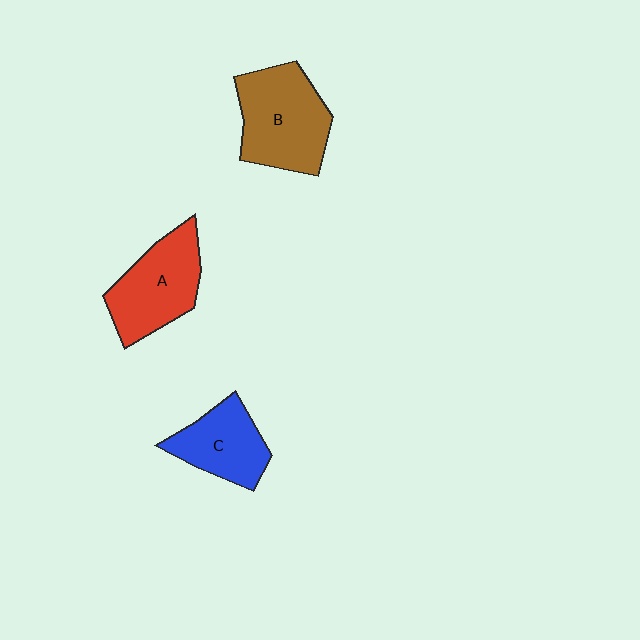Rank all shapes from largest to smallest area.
From largest to smallest: B (brown), A (red), C (blue).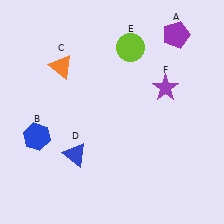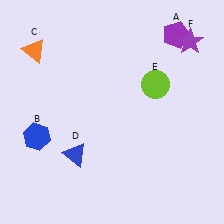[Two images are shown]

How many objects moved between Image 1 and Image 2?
3 objects moved between the two images.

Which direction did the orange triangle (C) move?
The orange triangle (C) moved left.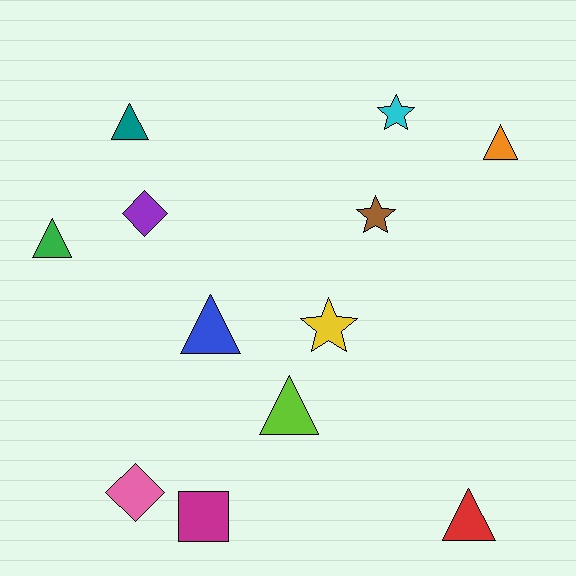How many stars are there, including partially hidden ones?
There are 3 stars.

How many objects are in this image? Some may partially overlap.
There are 12 objects.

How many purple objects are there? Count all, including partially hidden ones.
There is 1 purple object.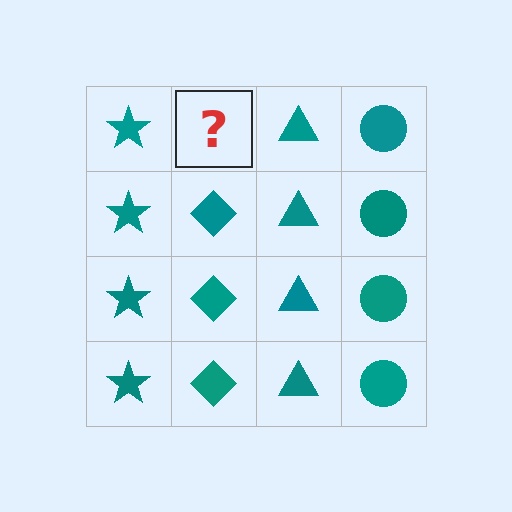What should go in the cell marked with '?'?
The missing cell should contain a teal diamond.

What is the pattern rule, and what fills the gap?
The rule is that each column has a consistent shape. The gap should be filled with a teal diamond.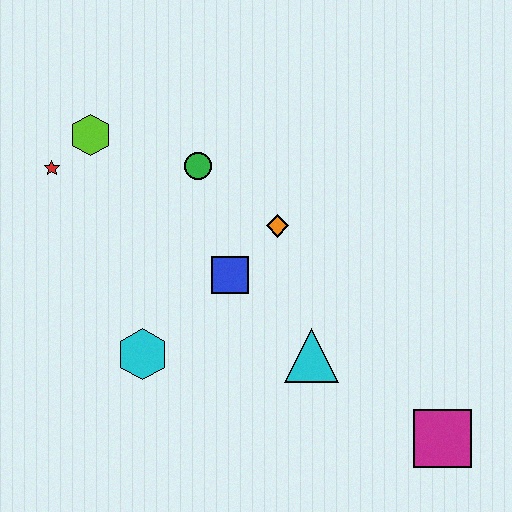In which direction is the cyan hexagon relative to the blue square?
The cyan hexagon is to the left of the blue square.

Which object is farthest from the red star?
The magenta square is farthest from the red star.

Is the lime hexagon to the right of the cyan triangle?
No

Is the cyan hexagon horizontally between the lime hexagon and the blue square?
Yes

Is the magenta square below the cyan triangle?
Yes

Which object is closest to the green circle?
The orange diamond is closest to the green circle.